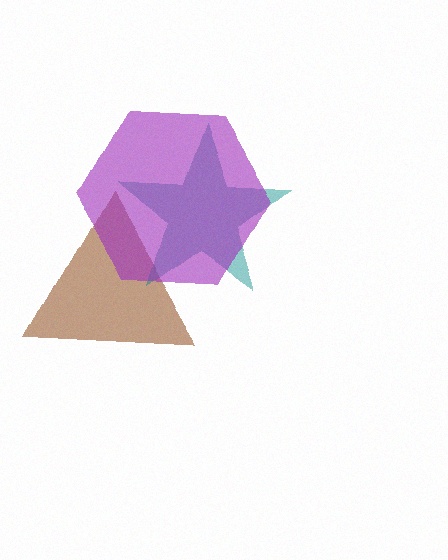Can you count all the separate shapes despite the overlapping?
Yes, there are 3 separate shapes.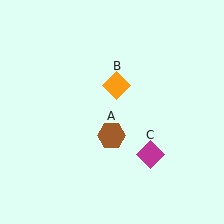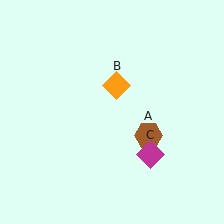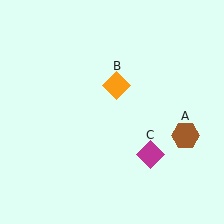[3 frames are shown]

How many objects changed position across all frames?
1 object changed position: brown hexagon (object A).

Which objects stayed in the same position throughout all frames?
Orange diamond (object B) and magenta diamond (object C) remained stationary.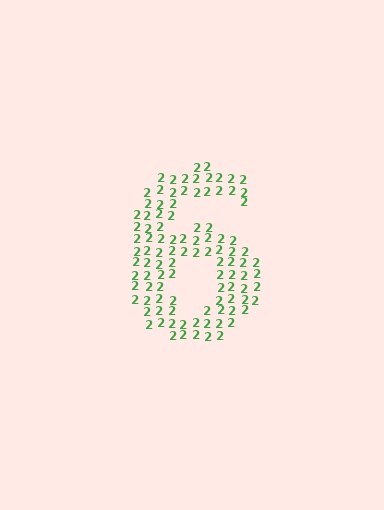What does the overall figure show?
The overall figure shows the digit 6.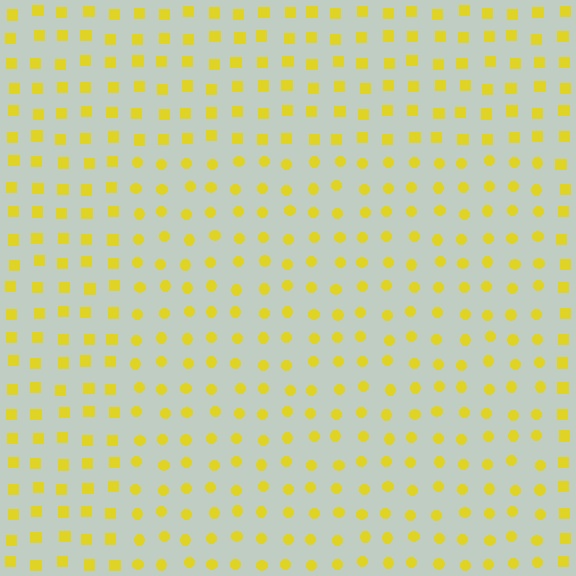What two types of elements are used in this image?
The image uses circles inside the rectangle region and squares outside it.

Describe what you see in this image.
The image is filled with small yellow elements arranged in a uniform grid. A rectangle-shaped region contains circles, while the surrounding area contains squares. The boundary is defined purely by the change in element shape.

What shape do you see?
I see a rectangle.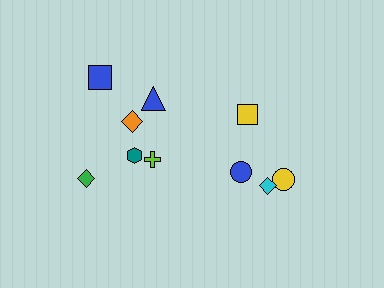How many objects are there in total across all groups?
There are 10 objects.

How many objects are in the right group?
There are 4 objects.